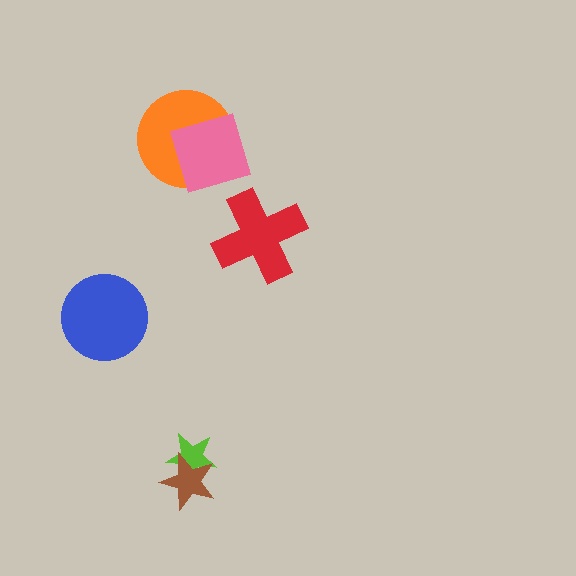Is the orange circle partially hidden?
Yes, it is partially covered by another shape.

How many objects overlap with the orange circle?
1 object overlaps with the orange circle.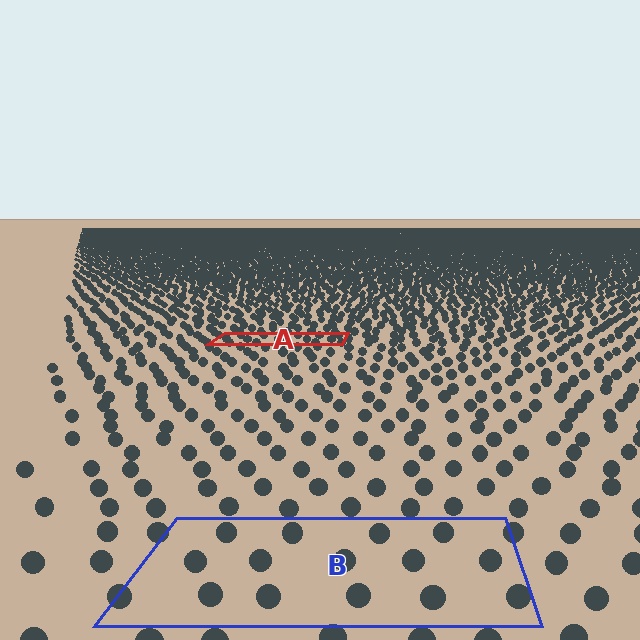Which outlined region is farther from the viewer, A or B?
Region A is farther from the viewer — the texture elements inside it appear smaller and more densely packed.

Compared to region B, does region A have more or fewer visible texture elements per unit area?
Region A has more texture elements per unit area — they are packed more densely because it is farther away.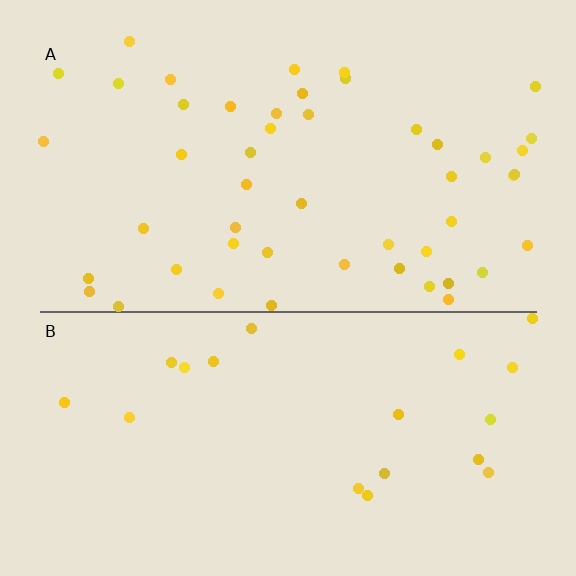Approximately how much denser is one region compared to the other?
Approximately 2.4× — region A over region B.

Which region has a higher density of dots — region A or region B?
A (the top).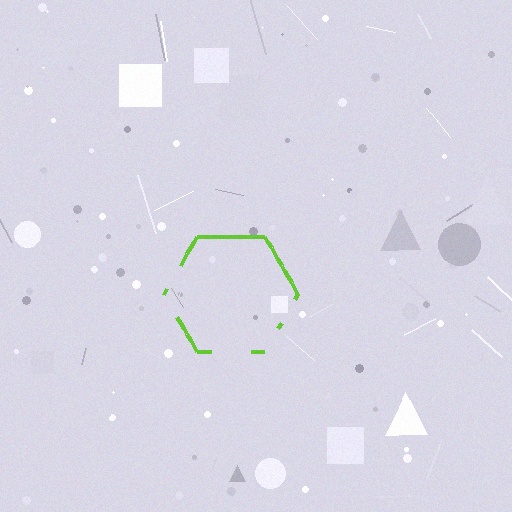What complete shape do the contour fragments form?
The contour fragments form a hexagon.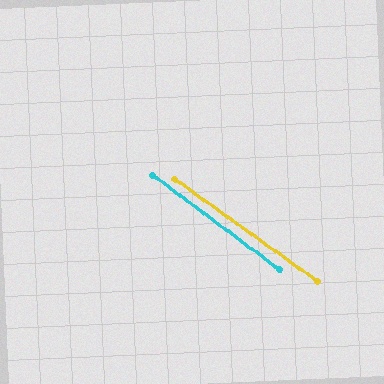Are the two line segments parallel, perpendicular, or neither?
Parallel — their directions differ by only 1.3°.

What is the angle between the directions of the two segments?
Approximately 1 degree.